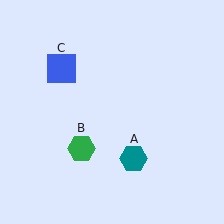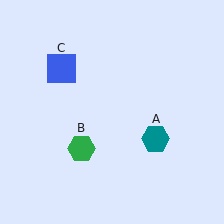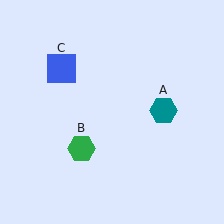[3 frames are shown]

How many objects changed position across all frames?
1 object changed position: teal hexagon (object A).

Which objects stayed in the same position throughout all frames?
Green hexagon (object B) and blue square (object C) remained stationary.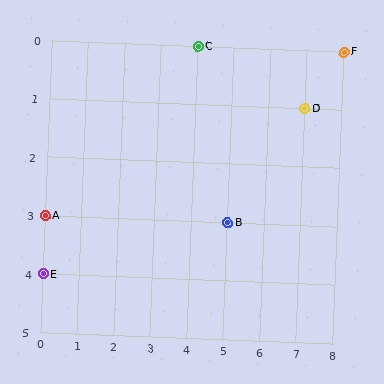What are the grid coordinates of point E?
Point E is at grid coordinates (0, 4).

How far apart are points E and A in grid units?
Points E and A are 1 row apart.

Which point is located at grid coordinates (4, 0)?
Point C is at (4, 0).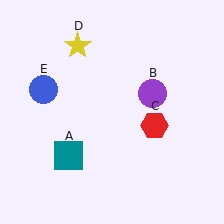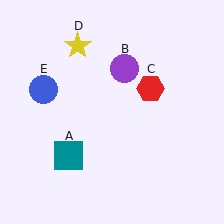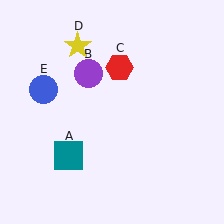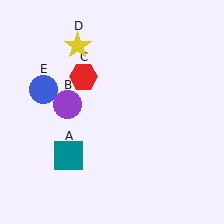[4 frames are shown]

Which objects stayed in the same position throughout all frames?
Teal square (object A) and yellow star (object D) and blue circle (object E) remained stationary.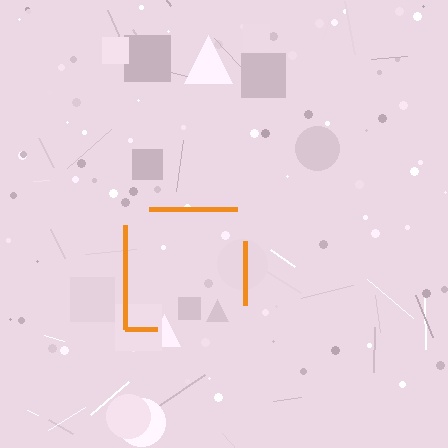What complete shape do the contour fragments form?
The contour fragments form a square.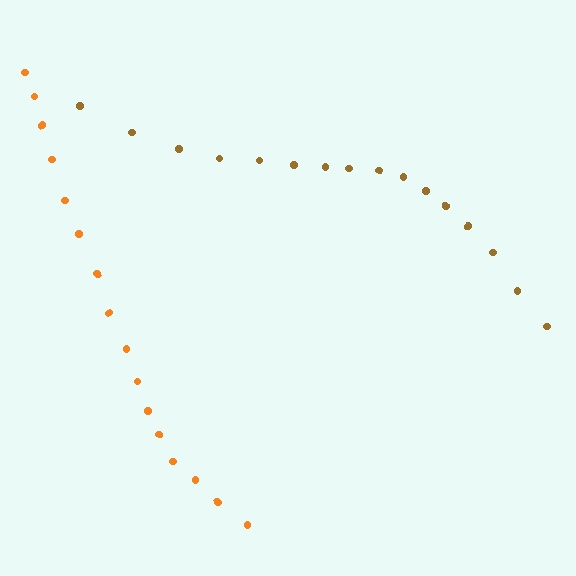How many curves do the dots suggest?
There are 2 distinct paths.